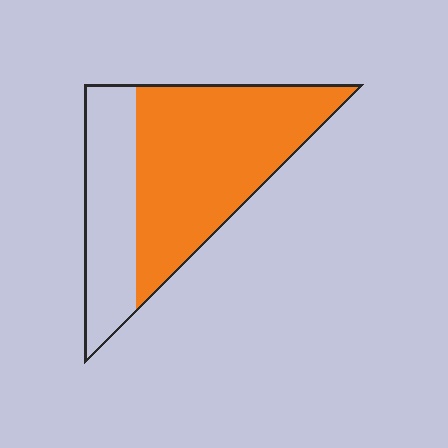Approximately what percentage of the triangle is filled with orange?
Approximately 65%.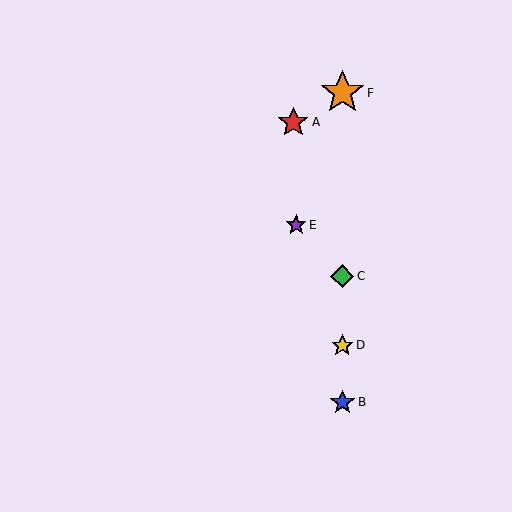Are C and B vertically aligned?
Yes, both are at x≈342.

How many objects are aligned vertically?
4 objects (B, C, D, F) are aligned vertically.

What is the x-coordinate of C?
Object C is at x≈342.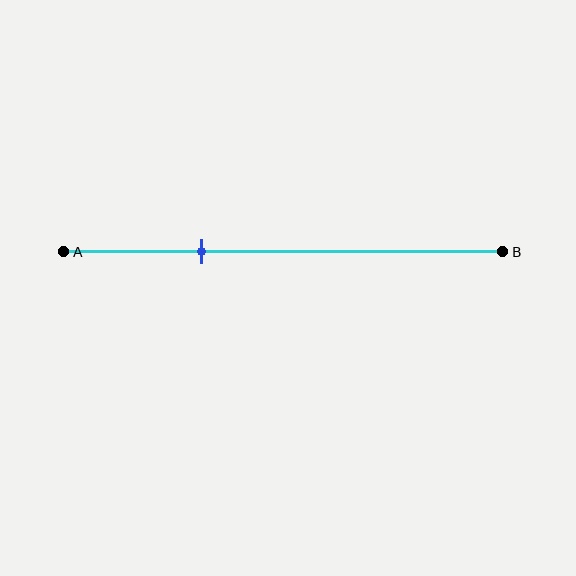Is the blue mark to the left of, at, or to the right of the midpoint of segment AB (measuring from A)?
The blue mark is to the left of the midpoint of segment AB.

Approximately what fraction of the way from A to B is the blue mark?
The blue mark is approximately 30% of the way from A to B.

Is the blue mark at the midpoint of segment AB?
No, the mark is at about 30% from A, not at the 50% midpoint.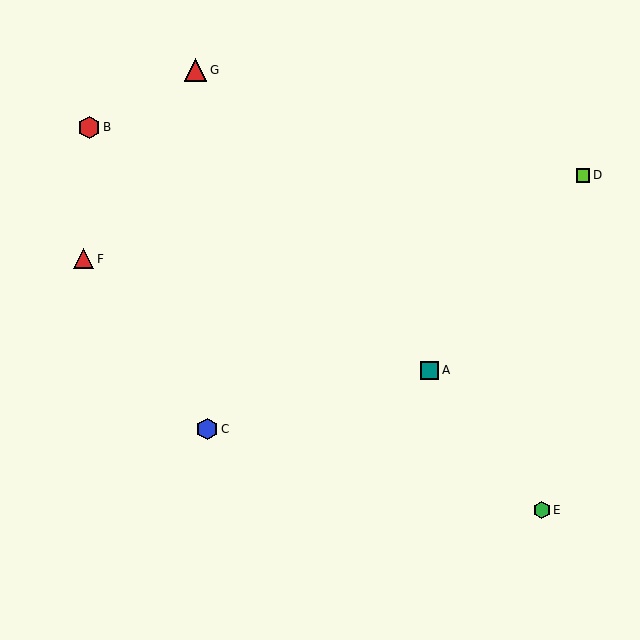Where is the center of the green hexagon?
The center of the green hexagon is at (542, 510).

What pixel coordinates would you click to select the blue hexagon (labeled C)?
Click at (207, 429) to select the blue hexagon C.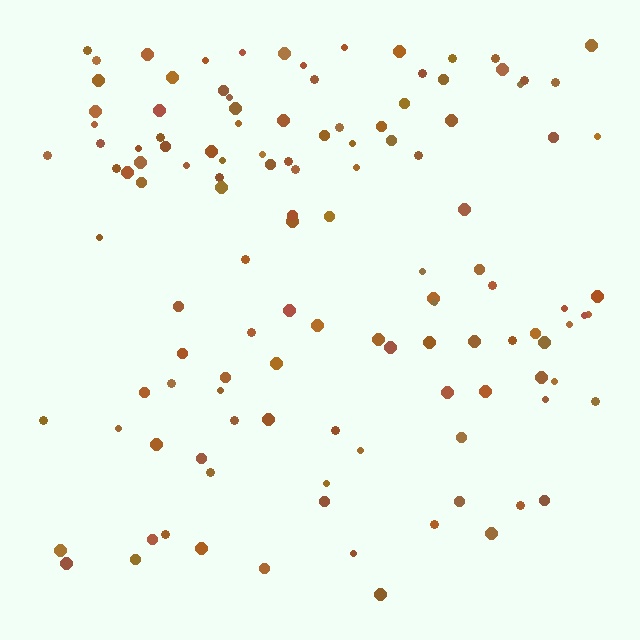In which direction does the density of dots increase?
From bottom to top, with the top side densest.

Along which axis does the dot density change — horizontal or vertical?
Vertical.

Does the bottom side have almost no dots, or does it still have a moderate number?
Still a moderate number, just noticeably fewer than the top.